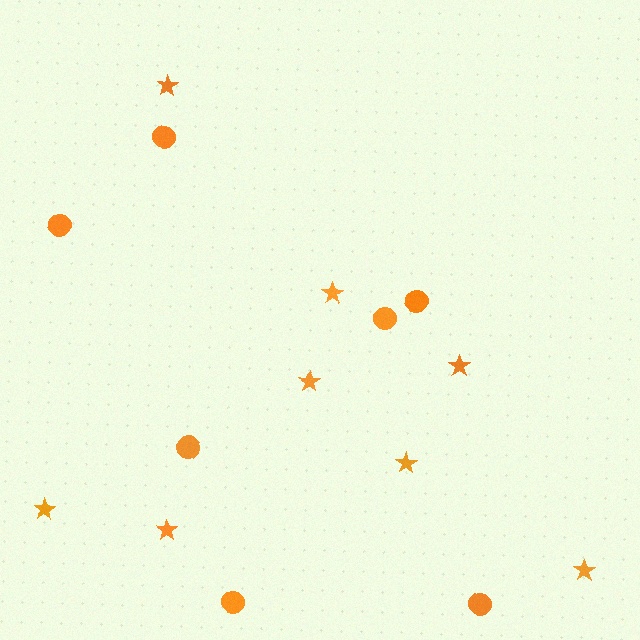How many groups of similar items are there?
There are 2 groups: one group of stars (8) and one group of circles (7).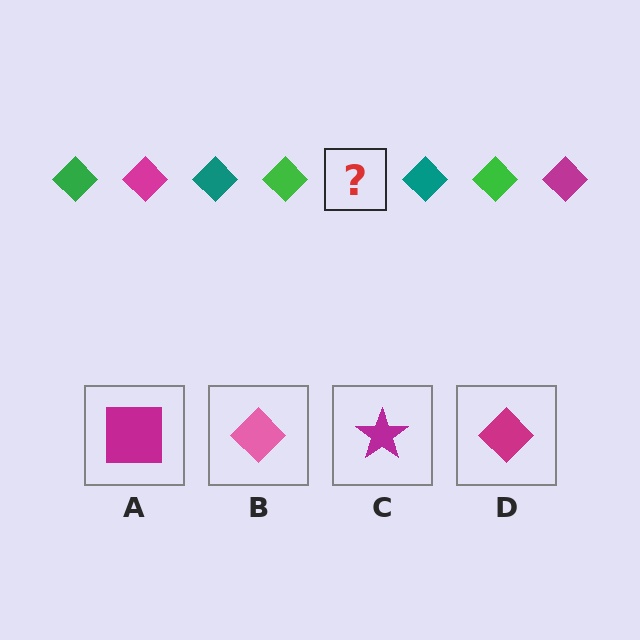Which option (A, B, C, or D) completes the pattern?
D.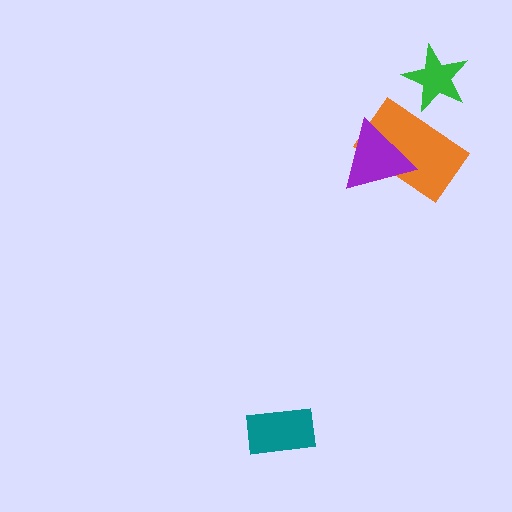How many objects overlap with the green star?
1 object overlaps with the green star.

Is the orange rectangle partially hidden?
Yes, it is partially covered by another shape.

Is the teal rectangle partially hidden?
No, no other shape covers it.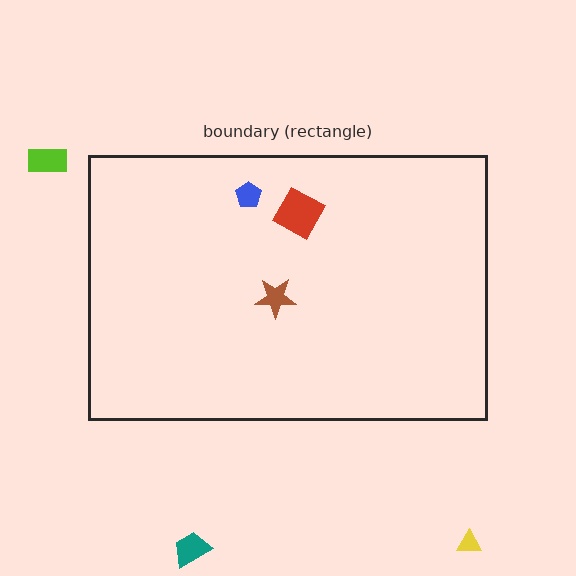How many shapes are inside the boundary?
3 inside, 3 outside.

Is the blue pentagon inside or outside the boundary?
Inside.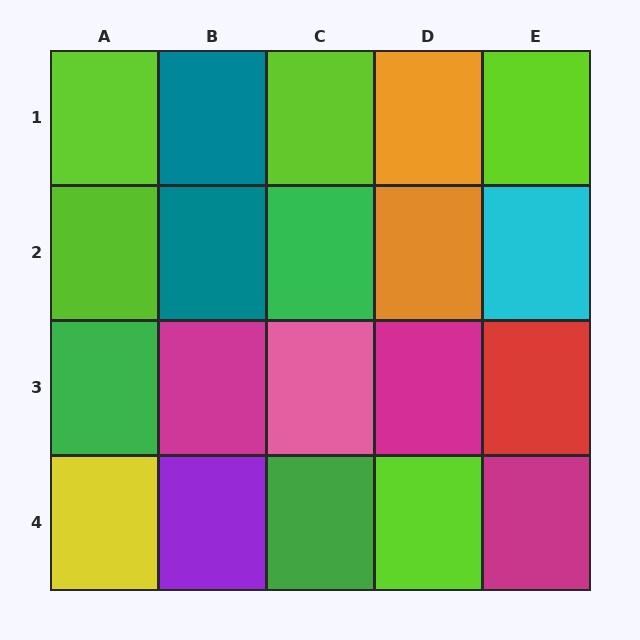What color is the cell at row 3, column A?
Green.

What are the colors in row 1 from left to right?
Lime, teal, lime, orange, lime.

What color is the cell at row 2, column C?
Green.